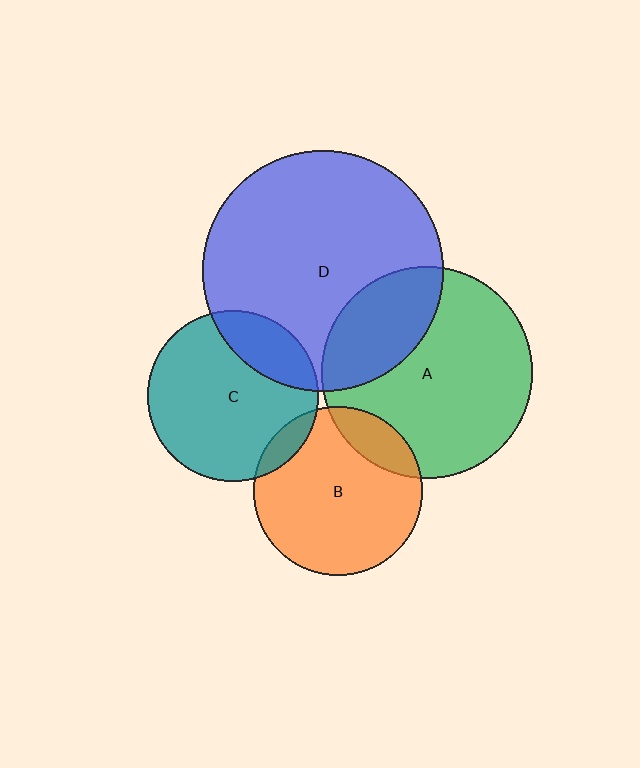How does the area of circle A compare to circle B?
Approximately 1.6 times.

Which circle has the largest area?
Circle D (blue).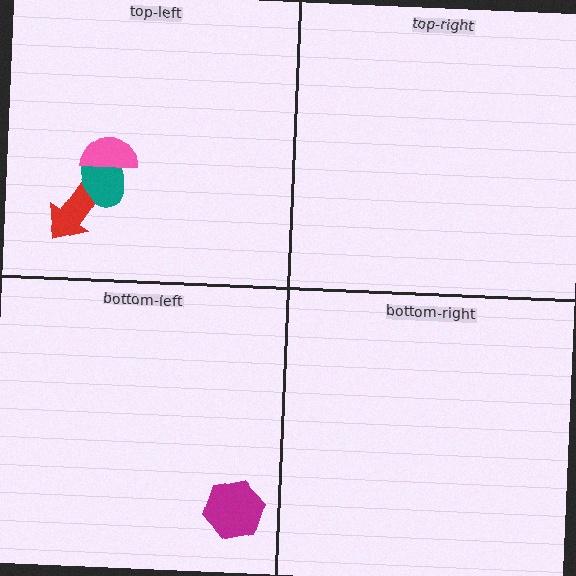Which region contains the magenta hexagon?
The bottom-left region.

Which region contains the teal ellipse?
The top-left region.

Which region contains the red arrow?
The top-left region.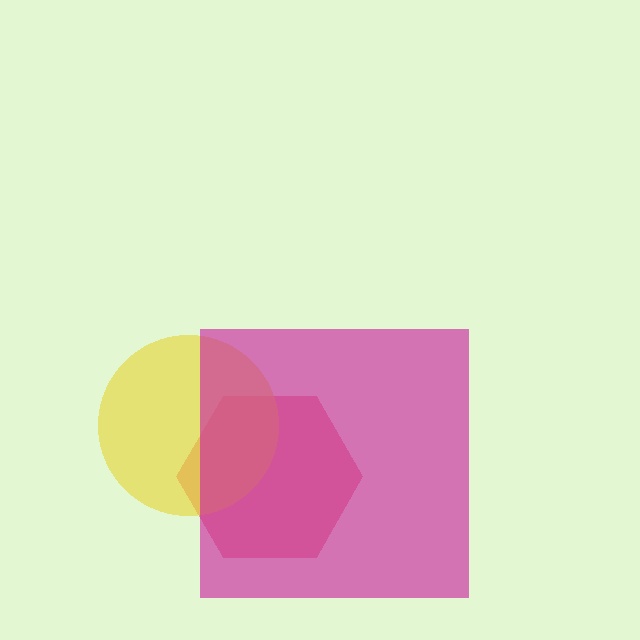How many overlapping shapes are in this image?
There are 3 overlapping shapes in the image.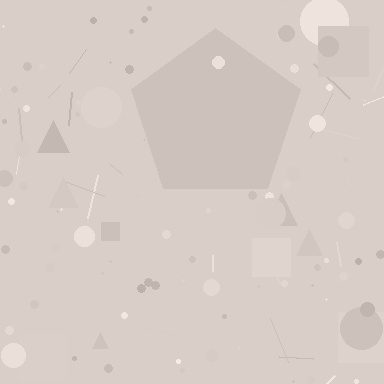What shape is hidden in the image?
A pentagon is hidden in the image.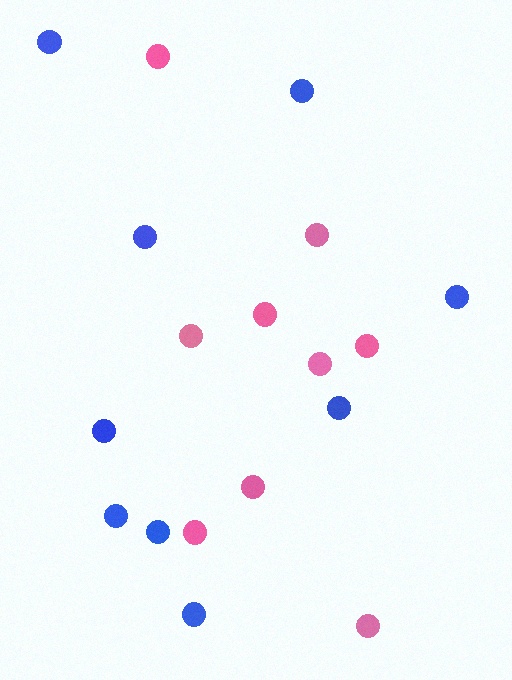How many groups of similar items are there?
There are 2 groups: one group of blue circles (9) and one group of pink circles (9).